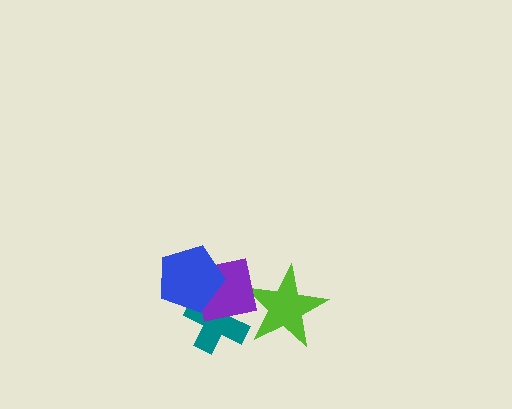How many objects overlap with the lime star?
1 object overlaps with the lime star.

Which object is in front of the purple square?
The blue pentagon is in front of the purple square.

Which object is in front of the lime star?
The purple square is in front of the lime star.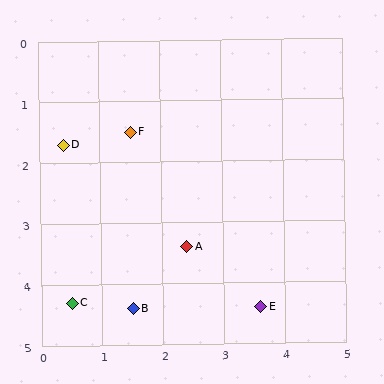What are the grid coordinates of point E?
Point E is at approximately (3.6, 4.4).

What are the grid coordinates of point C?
Point C is at approximately (0.5, 4.3).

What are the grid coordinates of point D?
Point D is at approximately (0.4, 1.7).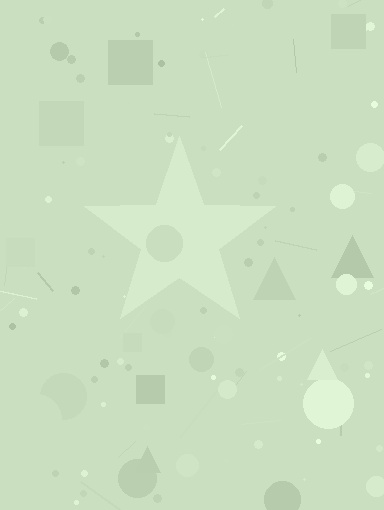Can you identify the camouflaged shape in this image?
The camouflaged shape is a star.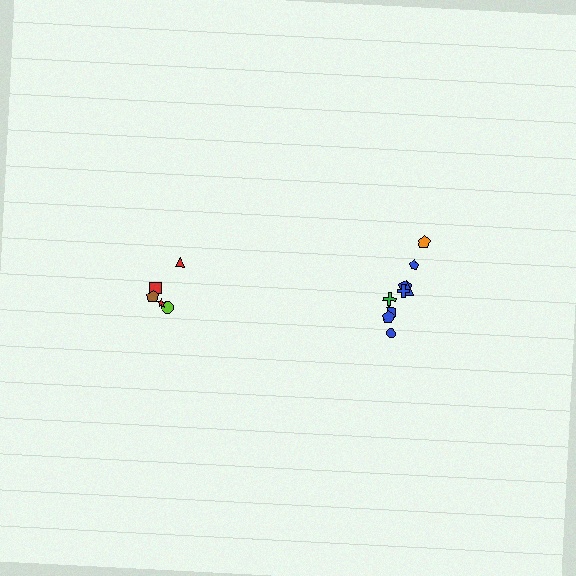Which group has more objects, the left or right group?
The right group.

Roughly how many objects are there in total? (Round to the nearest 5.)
Roughly 15 objects in total.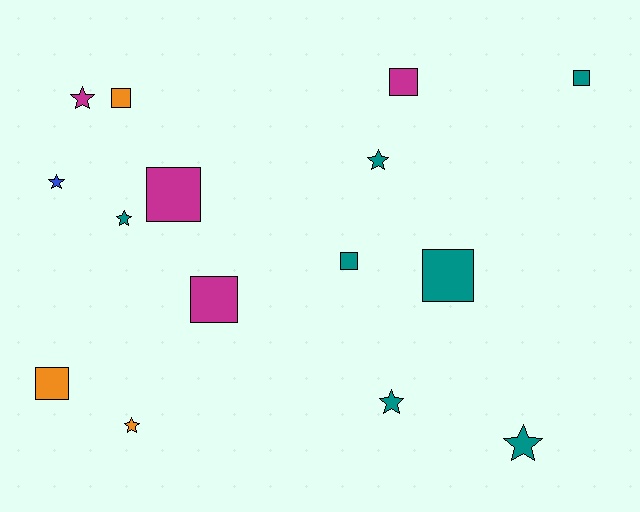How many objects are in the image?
There are 15 objects.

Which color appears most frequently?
Teal, with 7 objects.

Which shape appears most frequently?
Square, with 8 objects.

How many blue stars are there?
There is 1 blue star.